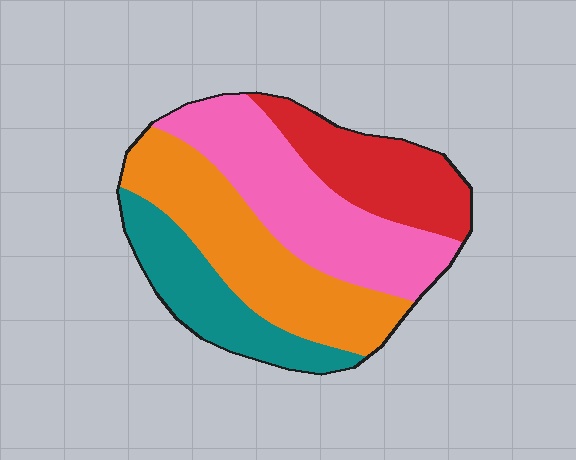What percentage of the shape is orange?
Orange covers around 30% of the shape.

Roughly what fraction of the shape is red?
Red takes up about one fifth (1/5) of the shape.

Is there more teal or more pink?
Pink.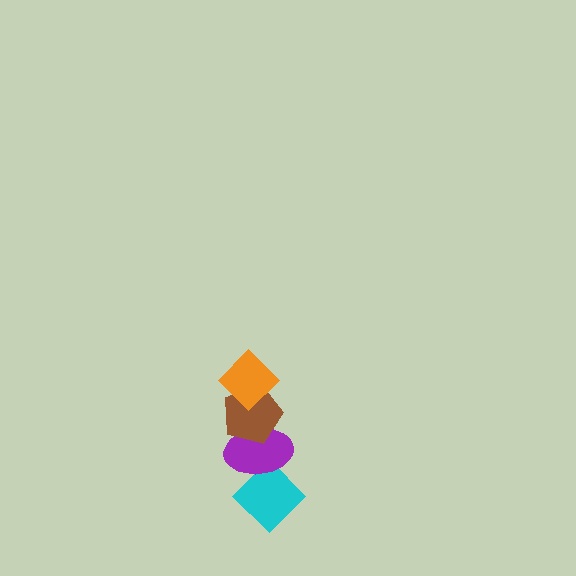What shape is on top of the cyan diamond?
The purple ellipse is on top of the cyan diamond.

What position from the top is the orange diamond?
The orange diamond is 1st from the top.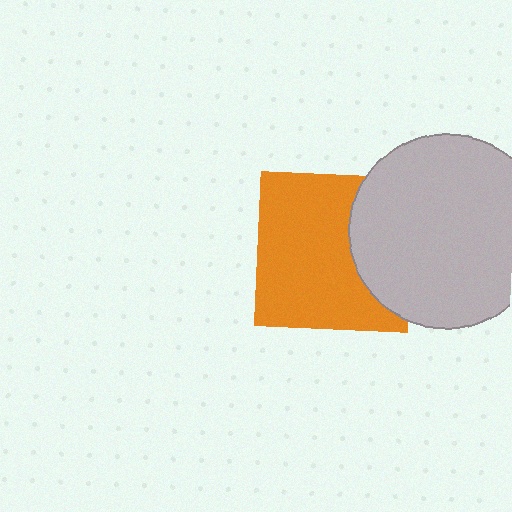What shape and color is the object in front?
The object in front is a light gray circle.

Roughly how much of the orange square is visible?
Most of it is visible (roughly 69%).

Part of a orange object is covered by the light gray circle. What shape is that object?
It is a square.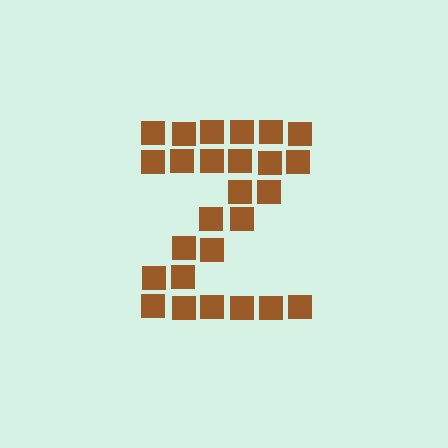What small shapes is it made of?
It is made of small squares.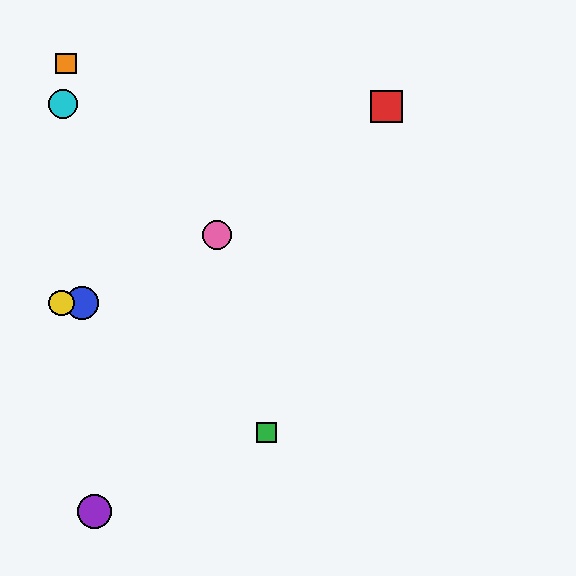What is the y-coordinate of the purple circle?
The purple circle is at y≈511.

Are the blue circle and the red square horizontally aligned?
No, the blue circle is at y≈303 and the red square is at y≈106.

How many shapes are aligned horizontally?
2 shapes (the blue circle, the yellow circle) are aligned horizontally.